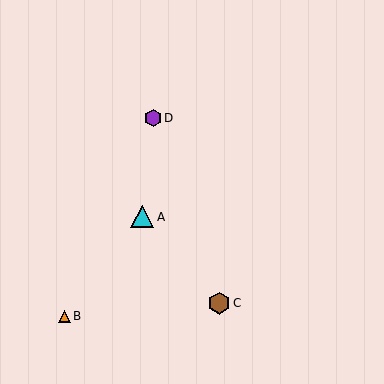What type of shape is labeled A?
Shape A is a cyan triangle.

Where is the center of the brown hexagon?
The center of the brown hexagon is at (219, 303).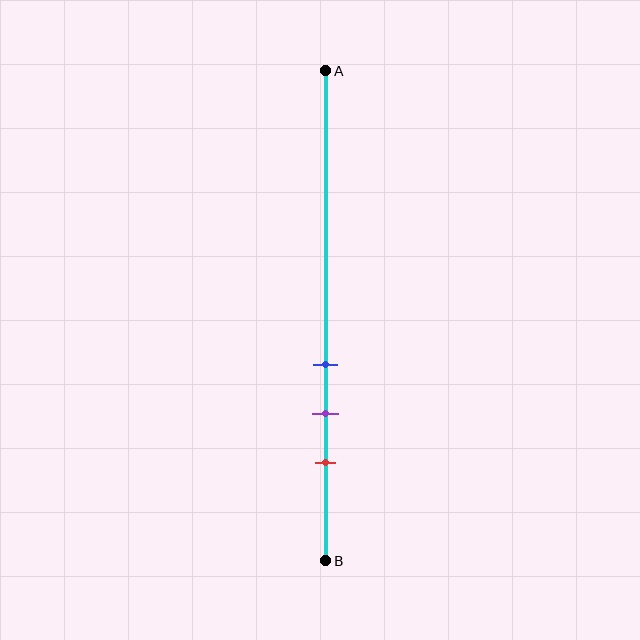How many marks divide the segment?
There are 3 marks dividing the segment.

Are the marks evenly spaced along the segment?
Yes, the marks are approximately evenly spaced.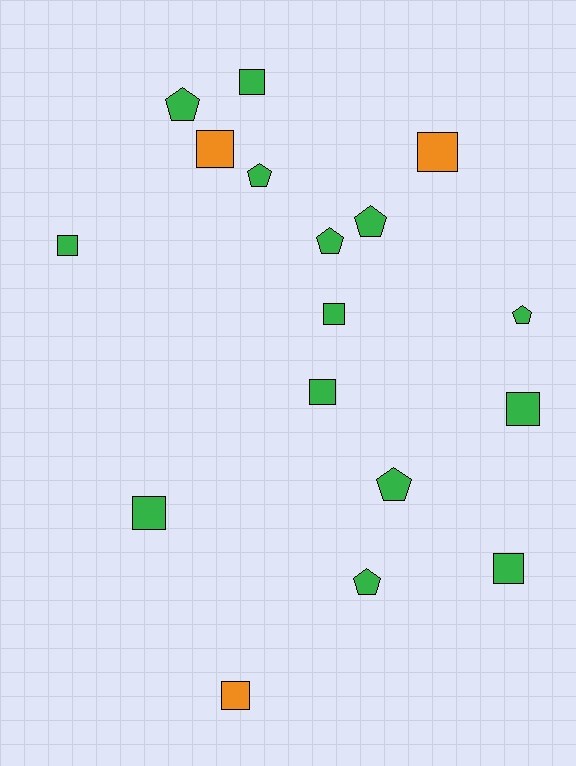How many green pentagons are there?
There are 7 green pentagons.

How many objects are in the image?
There are 17 objects.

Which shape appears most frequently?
Square, with 10 objects.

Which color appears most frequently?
Green, with 14 objects.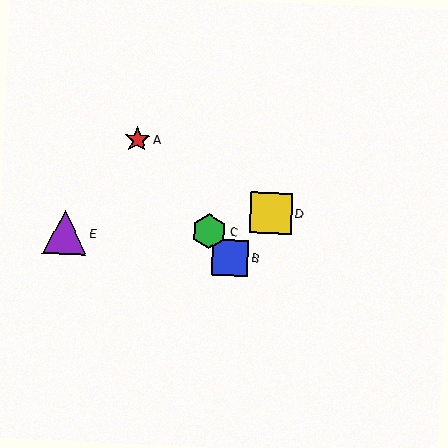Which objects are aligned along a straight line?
Objects A, B, C are aligned along a straight line.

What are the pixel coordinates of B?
Object B is at (230, 258).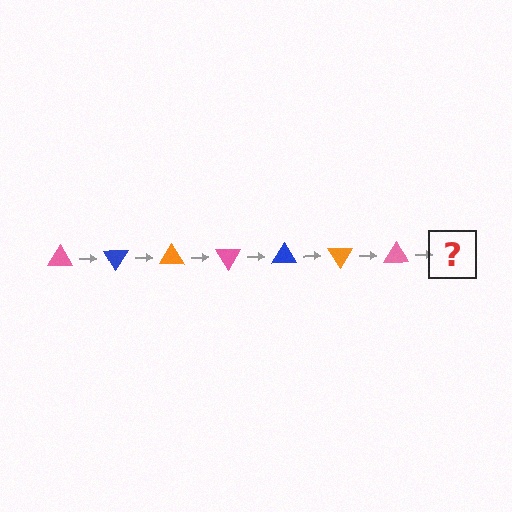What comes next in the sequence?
The next element should be a blue triangle, rotated 420 degrees from the start.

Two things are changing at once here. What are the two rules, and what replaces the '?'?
The two rules are that it rotates 60 degrees each step and the color cycles through pink, blue, and orange. The '?' should be a blue triangle, rotated 420 degrees from the start.